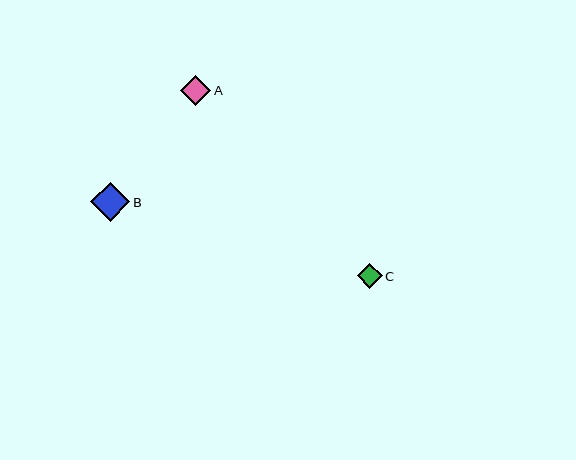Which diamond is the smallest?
Diamond C is the smallest with a size of approximately 25 pixels.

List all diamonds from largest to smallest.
From largest to smallest: B, A, C.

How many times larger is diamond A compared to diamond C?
Diamond A is approximately 1.2 times the size of diamond C.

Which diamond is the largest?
Diamond B is the largest with a size of approximately 39 pixels.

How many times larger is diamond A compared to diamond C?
Diamond A is approximately 1.2 times the size of diamond C.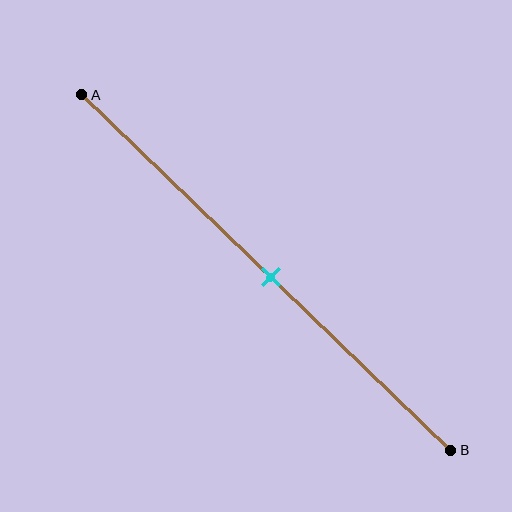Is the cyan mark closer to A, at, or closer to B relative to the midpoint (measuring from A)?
The cyan mark is approximately at the midpoint of segment AB.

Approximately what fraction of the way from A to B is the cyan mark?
The cyan mark is approximately 50% of the way from A to B.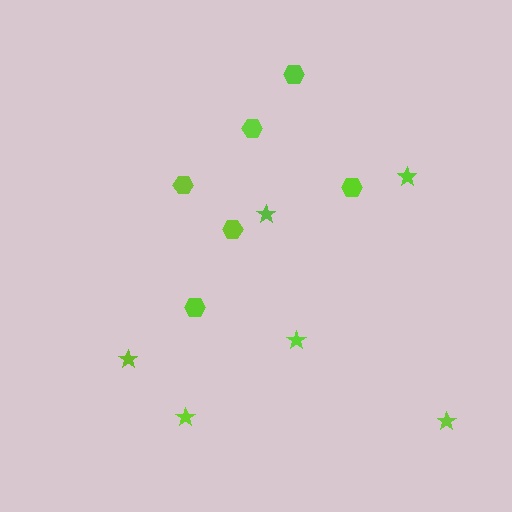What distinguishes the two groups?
There are 2 groups: one group of stars (6) and one group of hexagons (6).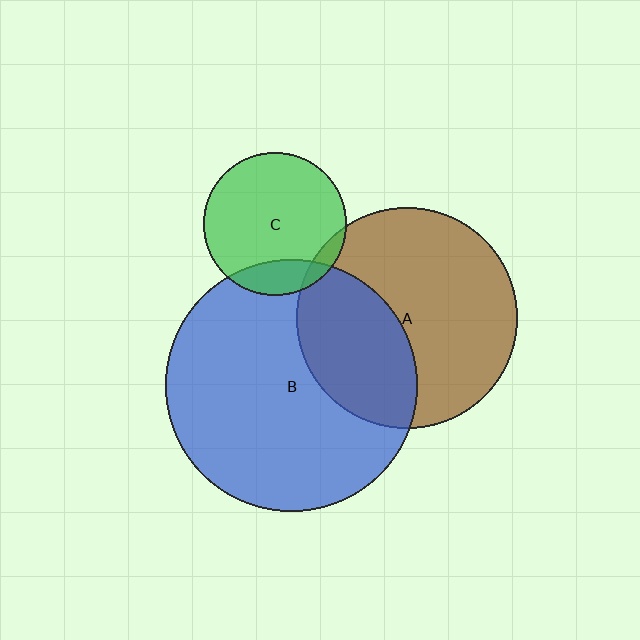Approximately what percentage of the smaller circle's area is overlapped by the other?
Approximately 15%.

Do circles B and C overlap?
Yes.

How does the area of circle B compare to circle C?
Approximately 3.1 times.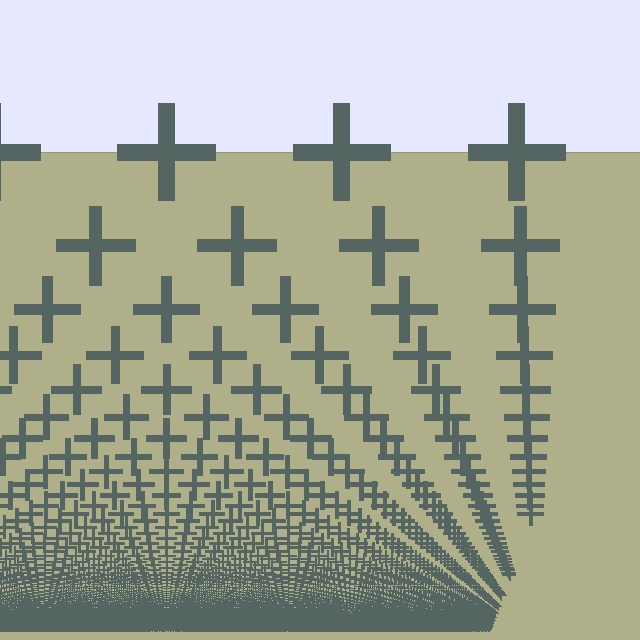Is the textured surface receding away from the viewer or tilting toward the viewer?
The surface appears to tilt toward the viewer. Texture elements get larger and sparser toward the top.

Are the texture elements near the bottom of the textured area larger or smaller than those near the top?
Smaller. The gradient is inverted — elements near the bottom are smaller and denser.